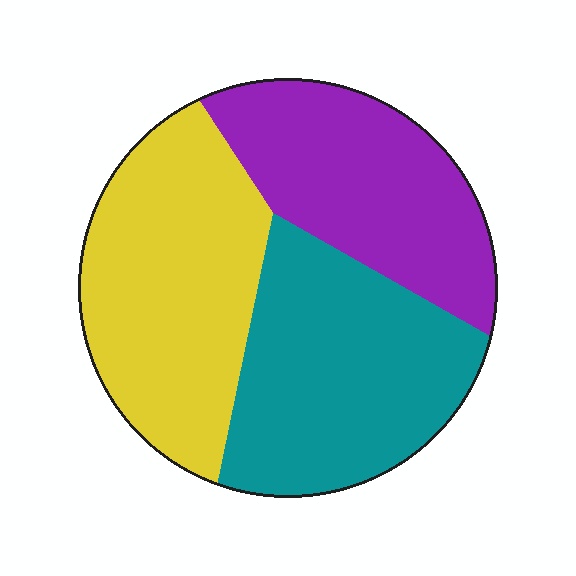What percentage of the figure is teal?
Teal takes up about one third (1/3) of the figure.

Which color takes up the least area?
Purple, at roughly 30%.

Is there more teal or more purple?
Teal.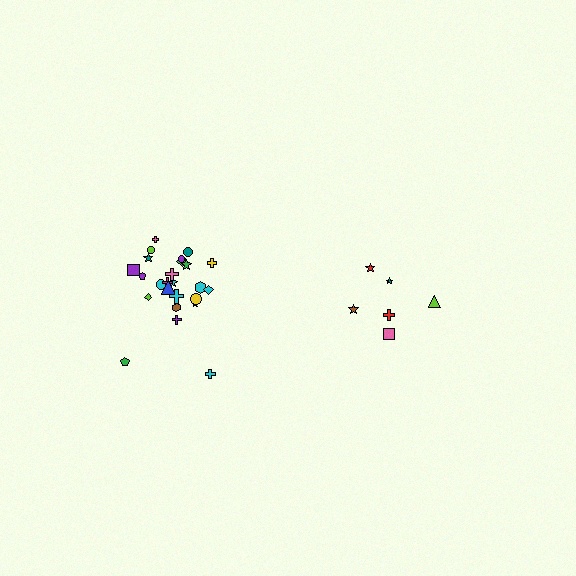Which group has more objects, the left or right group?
The left group.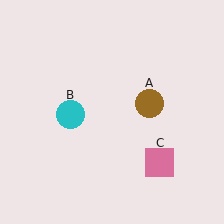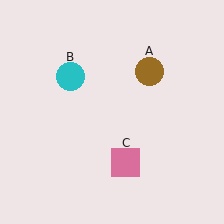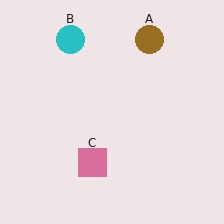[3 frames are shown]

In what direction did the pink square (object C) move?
The pink square (object C) moved left.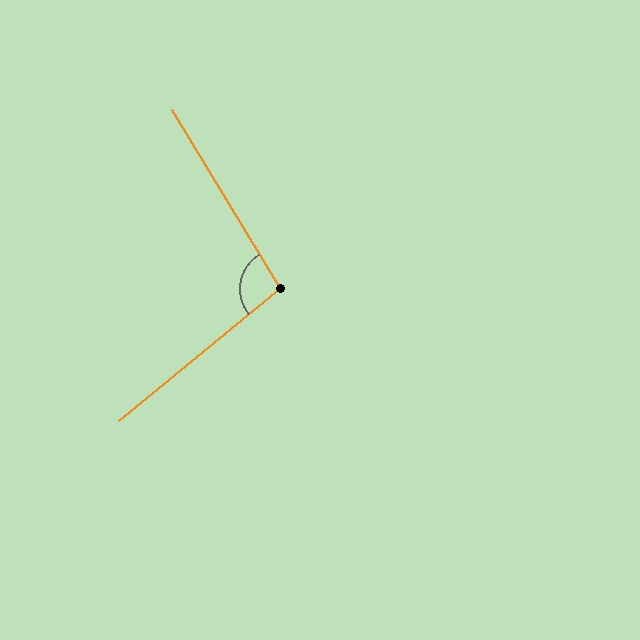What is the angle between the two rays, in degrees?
Approximately 98 degrees.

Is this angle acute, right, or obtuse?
It is obtuse.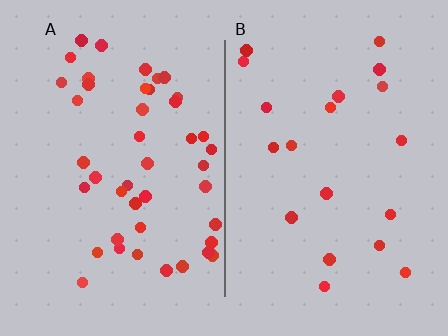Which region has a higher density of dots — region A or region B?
A (the left).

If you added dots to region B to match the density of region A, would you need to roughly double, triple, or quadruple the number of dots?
Approximately double.